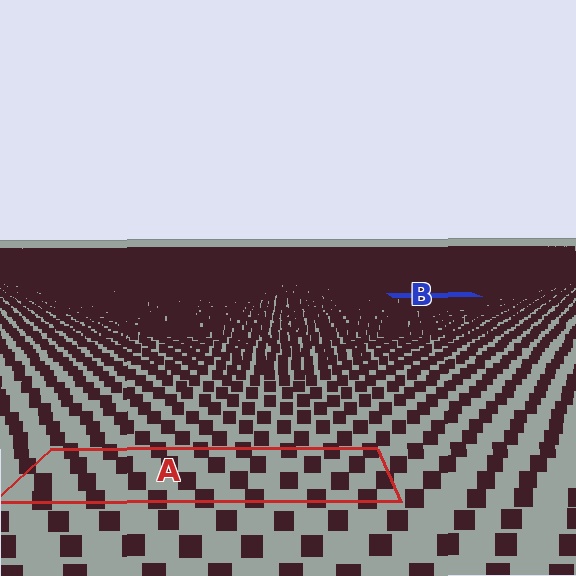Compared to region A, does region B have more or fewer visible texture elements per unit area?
Region B has more texture elements per unit area — they are packed more densely because it is farther away.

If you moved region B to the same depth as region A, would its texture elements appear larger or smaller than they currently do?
They would appear larger. At a closer depth, the same texture elements are projected at a bigger on-screen size.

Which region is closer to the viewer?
Region A is closer. The texture elements there are larger and more spread out.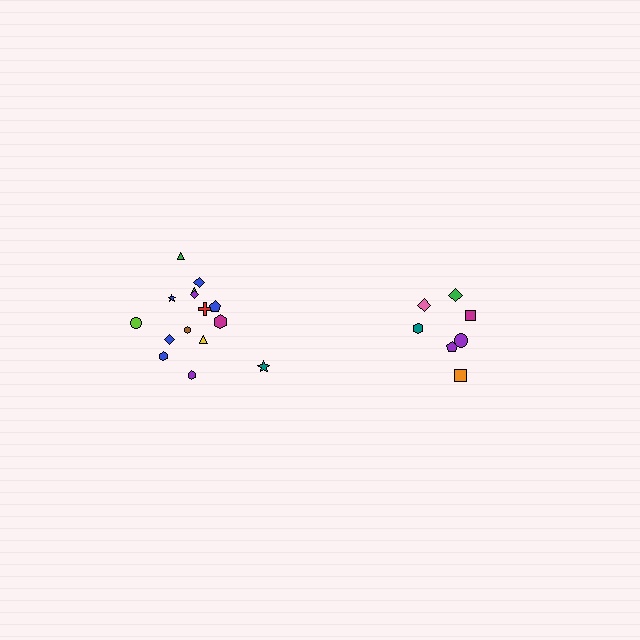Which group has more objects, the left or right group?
The left group.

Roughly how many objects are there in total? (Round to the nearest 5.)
Roughly 20 objects in total.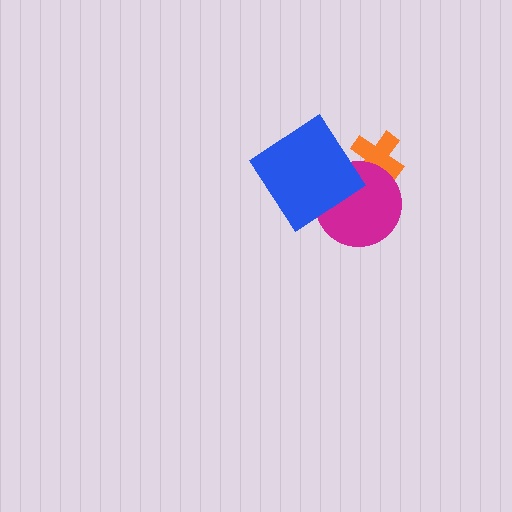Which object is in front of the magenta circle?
The blue diamond is in front of the magenta circle.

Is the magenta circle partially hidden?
Yes, it is partially covered by another shape.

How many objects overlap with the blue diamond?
1 object overlaps with the blue diamond.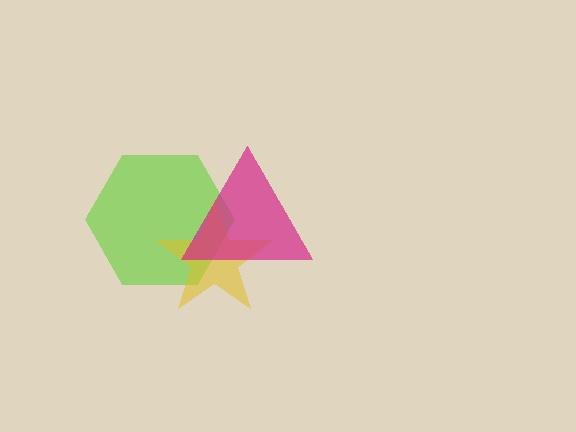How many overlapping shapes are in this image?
There are 3 overlapping shapes in the image.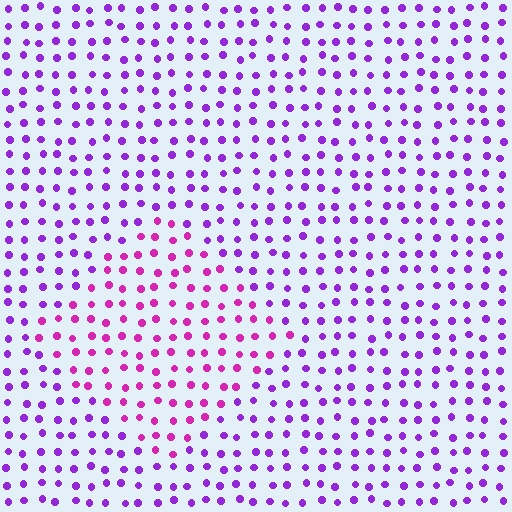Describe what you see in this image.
The image is filled with small purple elements in a uniform arrangement. A diamond-shaped region is visible where the elements are tinted to a slightly different hue, forming a subtle color boundary.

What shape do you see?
I see a diamond.